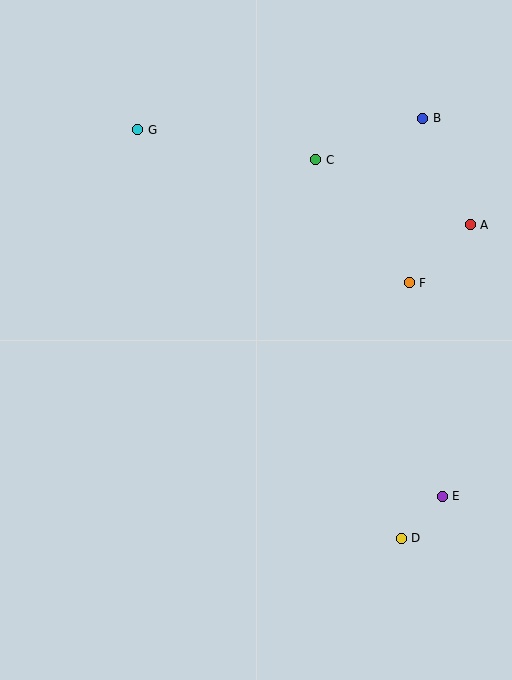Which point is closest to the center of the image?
Point F at (409, 283) is closest to the center.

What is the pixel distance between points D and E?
The distance between D and E is 59 pixels.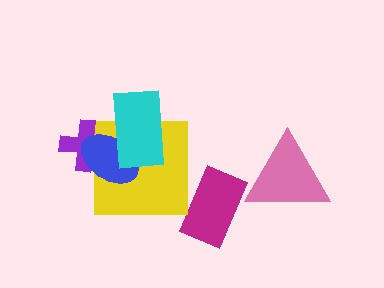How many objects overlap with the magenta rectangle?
0 objects overlap with the magenta rectangle.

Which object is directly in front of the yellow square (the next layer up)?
The purple cross is directly in front of the yellow square.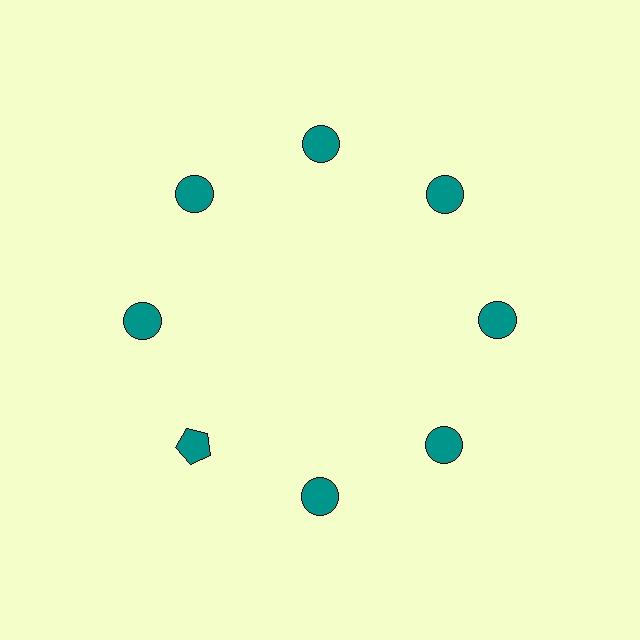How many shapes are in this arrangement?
There are 8 shapes arranged in a ring pattern.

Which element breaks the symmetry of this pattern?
The teal pentagon at roughly the 8 o'clock position breaks the symmetry. All other shapes are teal circles.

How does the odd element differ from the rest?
It has a different shape: pentagon instead of circle.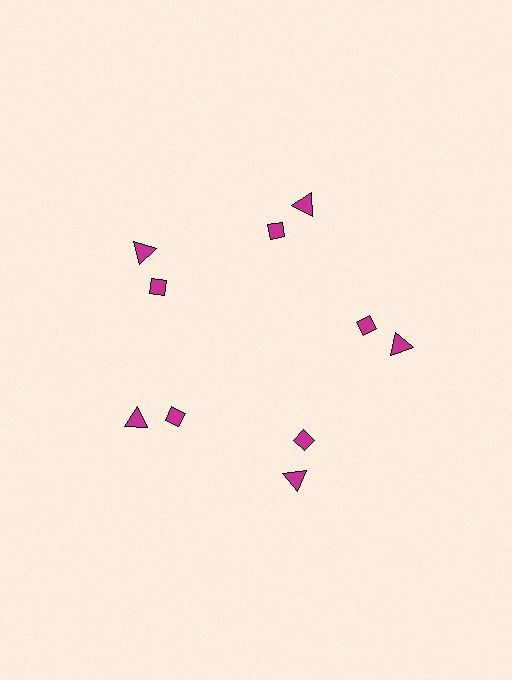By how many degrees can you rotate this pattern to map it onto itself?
The pattern maps onto itself every 72 degrees of rotation.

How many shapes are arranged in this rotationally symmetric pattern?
There are 10 shapes, arranged in 5 groups of 2.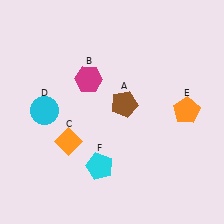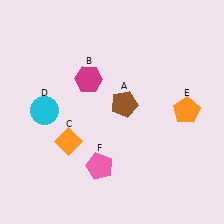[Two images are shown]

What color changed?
The pentagon (F) changed from cyan in Image 1 to pink in Image 2.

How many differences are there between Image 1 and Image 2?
There is 1 difference between the two images.